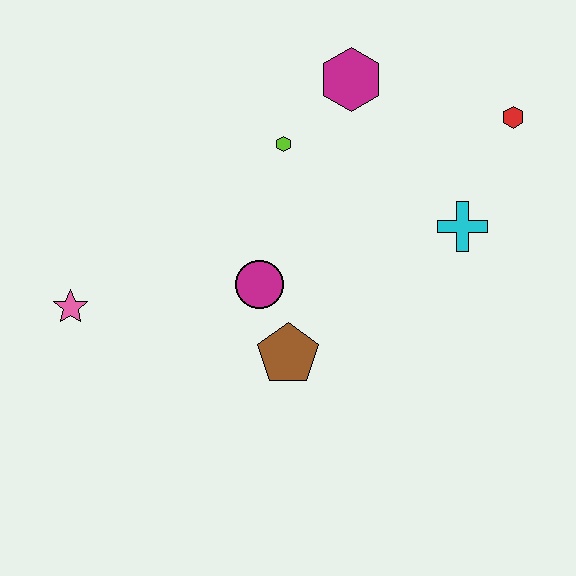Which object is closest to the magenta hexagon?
The lime hexagon is closest to the magenta hexagon.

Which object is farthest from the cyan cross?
The pink star is farthest from the cyan cross.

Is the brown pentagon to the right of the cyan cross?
No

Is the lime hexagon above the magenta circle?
Yes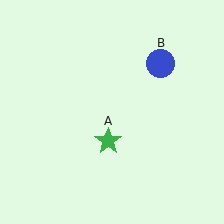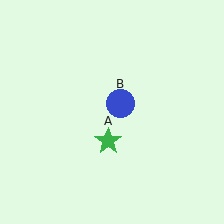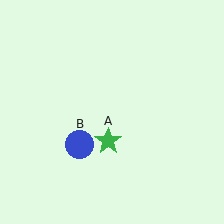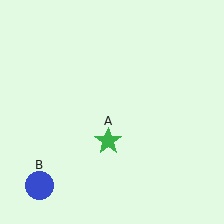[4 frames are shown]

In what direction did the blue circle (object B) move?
The blue circle (object B) moved down and to the left.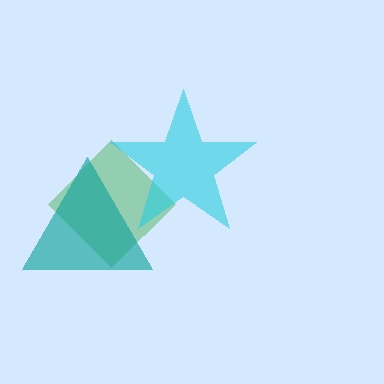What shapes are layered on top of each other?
The layered shapes are: a green diamond, a cyan star, a teal triangle.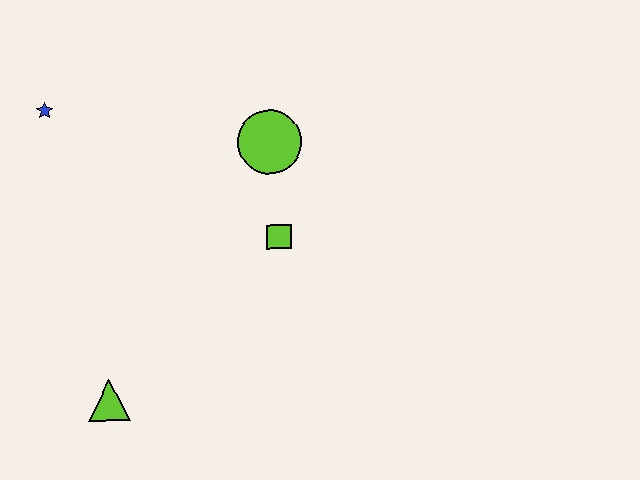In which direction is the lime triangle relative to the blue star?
The lime triangle is below the blue star.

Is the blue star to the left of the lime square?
Yes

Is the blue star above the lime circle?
Yes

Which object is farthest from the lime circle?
The lime triangle is farthest from the lime circle.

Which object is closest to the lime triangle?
The lime square is closest to the lime triangle.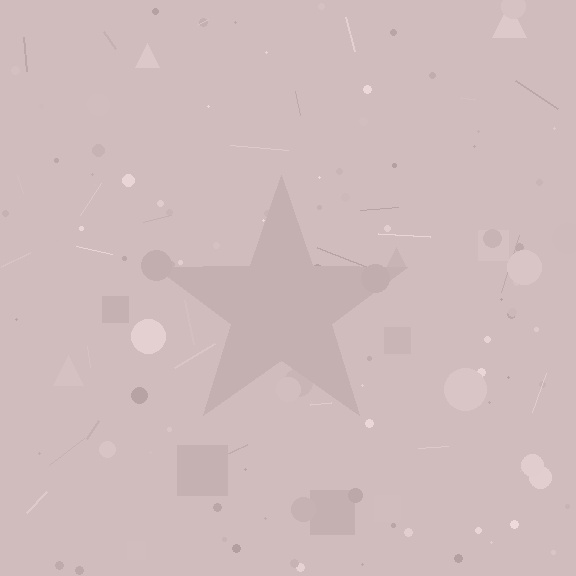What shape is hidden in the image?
A star is hidden in the image.